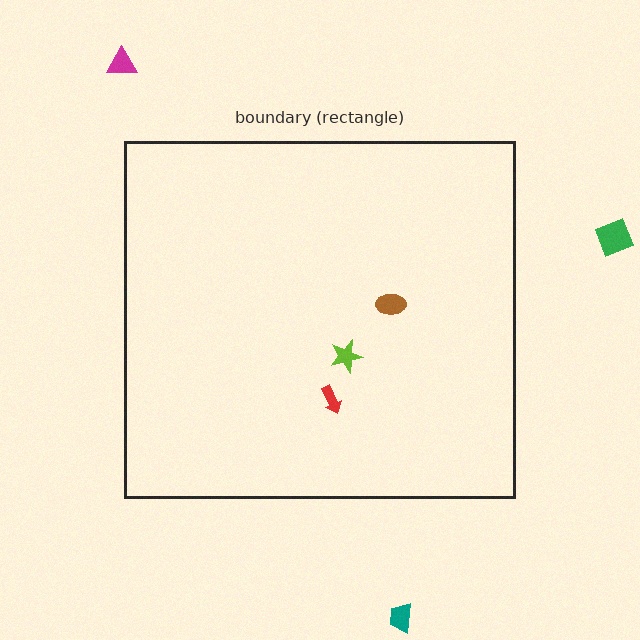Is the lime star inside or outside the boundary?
Inside.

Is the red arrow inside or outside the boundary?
Inside.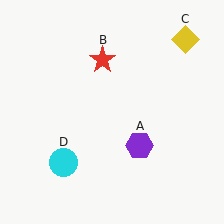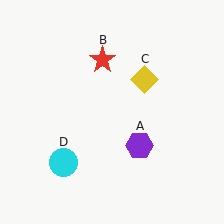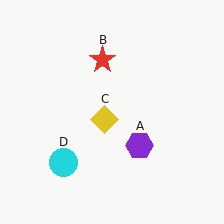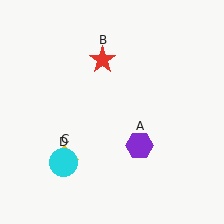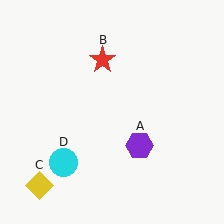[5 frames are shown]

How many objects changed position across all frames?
1 object changed position: yellow diamond (object C).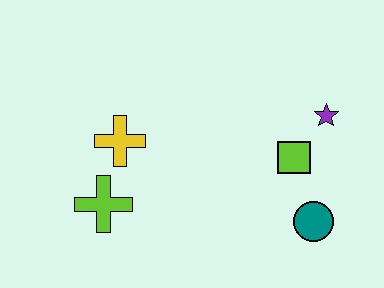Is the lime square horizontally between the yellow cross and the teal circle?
Yes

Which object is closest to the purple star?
The lime square is closest to the purple star.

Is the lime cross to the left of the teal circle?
Yes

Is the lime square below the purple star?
Yes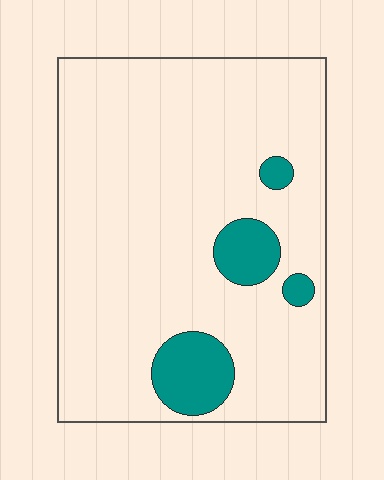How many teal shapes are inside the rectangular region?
4.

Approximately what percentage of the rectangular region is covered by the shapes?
Approximately 10%.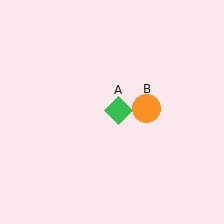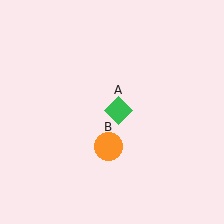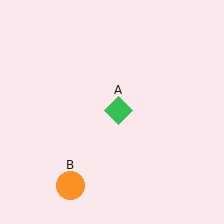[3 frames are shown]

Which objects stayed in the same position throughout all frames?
Green diamond (object A) remained stationary.